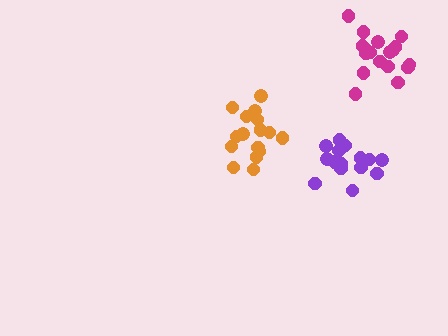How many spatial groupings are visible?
There are 3 spatial groupings.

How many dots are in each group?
Group 1: 16 dots, Group 2: 18 dots, Group 3: 16 dots (50 total).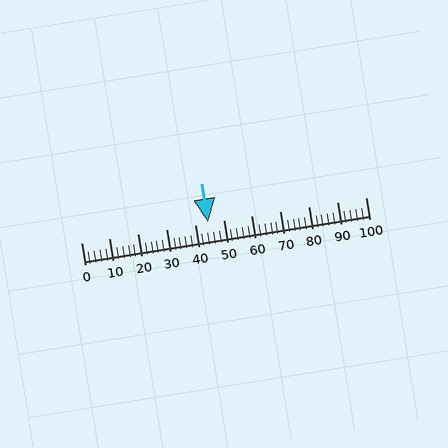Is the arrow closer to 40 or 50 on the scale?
The arrow is closer to 40.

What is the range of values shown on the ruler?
The ruler shows values from 0 to 100.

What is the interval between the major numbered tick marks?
The major tick marks are spaced 10 units apart.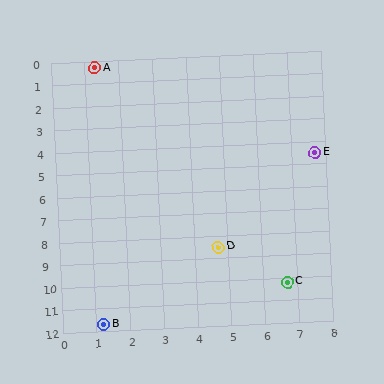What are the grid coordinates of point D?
Point D is at approximately (4.7, 8.5).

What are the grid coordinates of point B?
Point B is at approximately (1.2, 11.7).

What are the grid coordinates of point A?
Point A is at approximately (1.3, 0.3).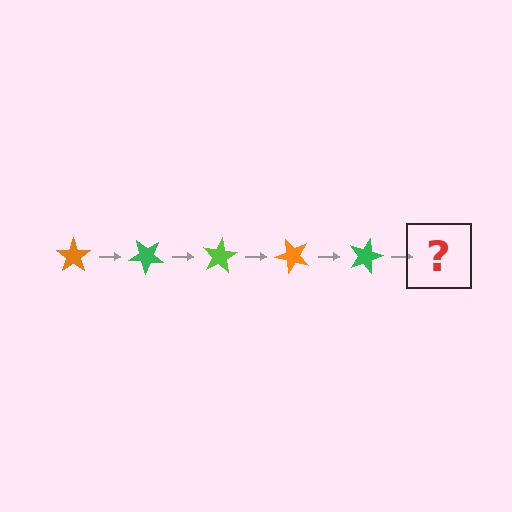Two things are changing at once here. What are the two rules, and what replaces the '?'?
The two rules are that it rotates 40 degrees each step and the color cycles through orange, green, and lime. The '?' should be a lime star, rotated 200 degrees from the start.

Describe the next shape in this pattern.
It should be a lime star, rotated 200 degrees from the start.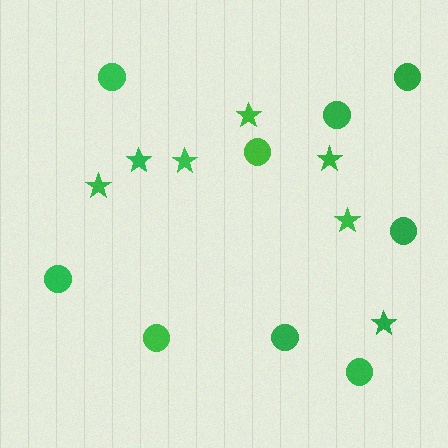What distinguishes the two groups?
There are 2 groups: one group of circles (9) and one group of stars (7).